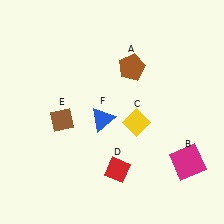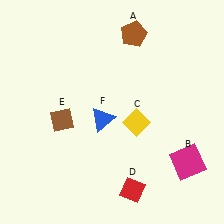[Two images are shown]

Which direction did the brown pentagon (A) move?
The brown pentagon (A) moved up.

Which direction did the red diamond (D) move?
The red diamond (D) moved down.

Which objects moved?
The objects that moved are: the brown pentagon (A), the red diamond (D).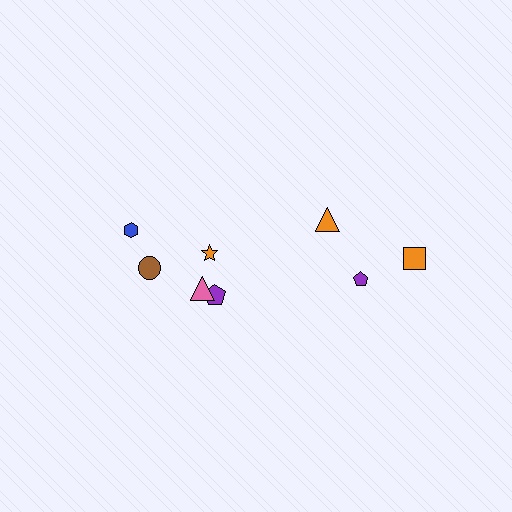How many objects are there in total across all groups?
There are 8 objects.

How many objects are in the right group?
There are 3 objects.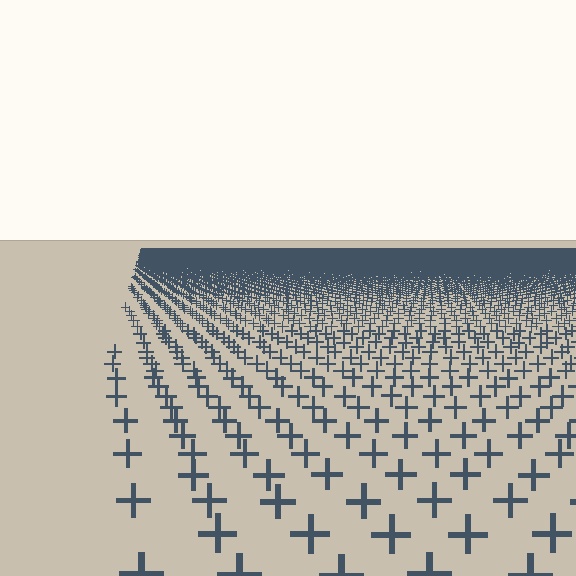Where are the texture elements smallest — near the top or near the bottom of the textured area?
Near the top.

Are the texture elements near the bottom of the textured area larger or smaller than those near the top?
Larger. Near the bottom, elements are closer to the viewer and appear at a bigger on-screen size.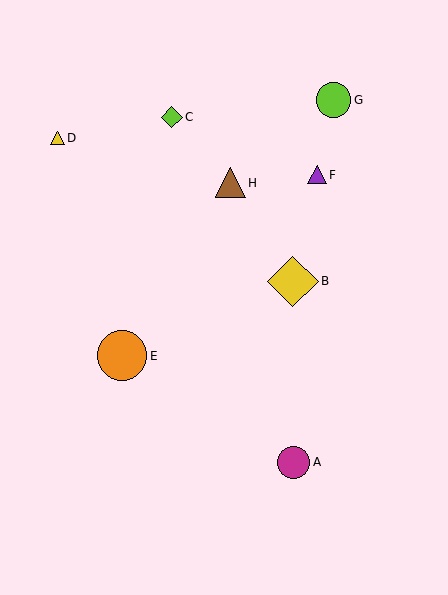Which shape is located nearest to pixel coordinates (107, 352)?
The orange circle (labeled E) at (122, 356) is nearest to that location.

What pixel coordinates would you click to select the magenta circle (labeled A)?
Click at (294, 462) to select the magenta circle A.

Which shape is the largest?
The yellow diamond (labeled B) is the largest.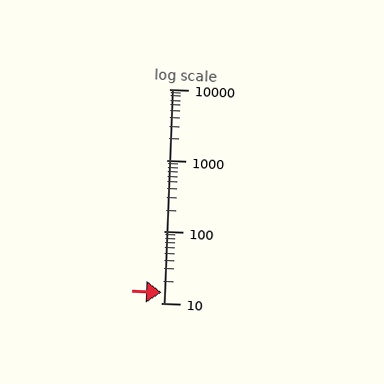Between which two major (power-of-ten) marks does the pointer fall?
The pointer is between 10 and 100.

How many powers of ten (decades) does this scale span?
The scale spans 3 decades, from 10 to 10000.